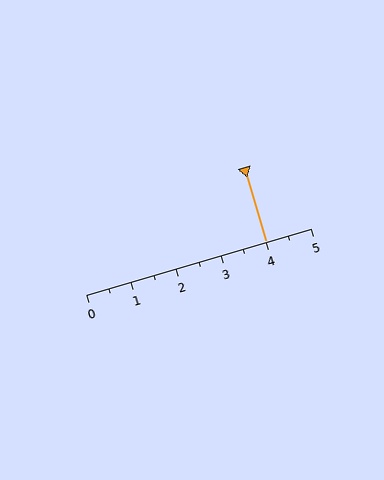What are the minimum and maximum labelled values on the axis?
The axis runs from 0 to 5.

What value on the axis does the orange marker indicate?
The marker indicates approximately 4.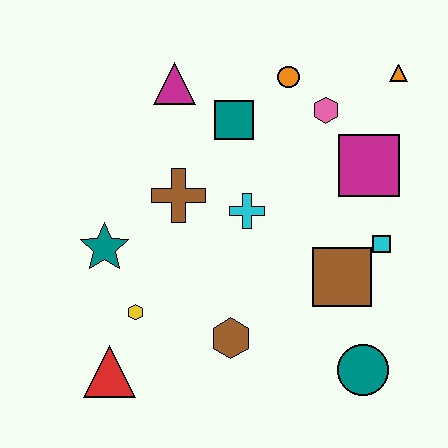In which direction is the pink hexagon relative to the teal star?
The pink hexagon is to the right of the teal star.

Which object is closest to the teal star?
The yellow hexagon is closest to the teal star.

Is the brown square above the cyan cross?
No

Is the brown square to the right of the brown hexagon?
Yes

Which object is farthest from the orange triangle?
The red triangle is farthest from the orange triangle.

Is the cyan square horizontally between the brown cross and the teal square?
No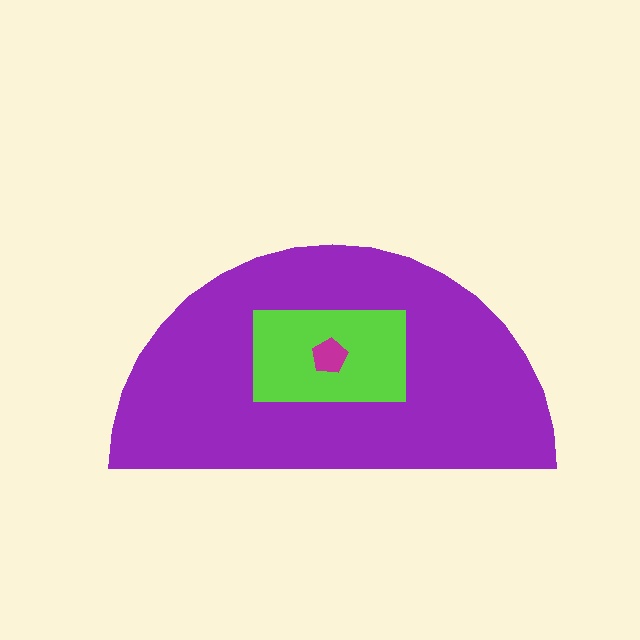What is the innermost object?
The magenta pentagon.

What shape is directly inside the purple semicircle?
The lime rectangle.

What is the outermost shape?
The purple semicircle.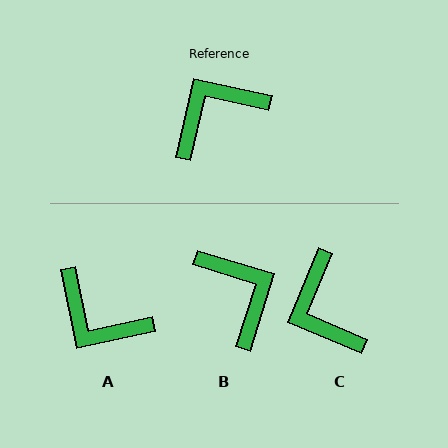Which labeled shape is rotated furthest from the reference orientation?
A, about 114 degrees away.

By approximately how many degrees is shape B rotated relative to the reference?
Approximately 95 degrees clockwise.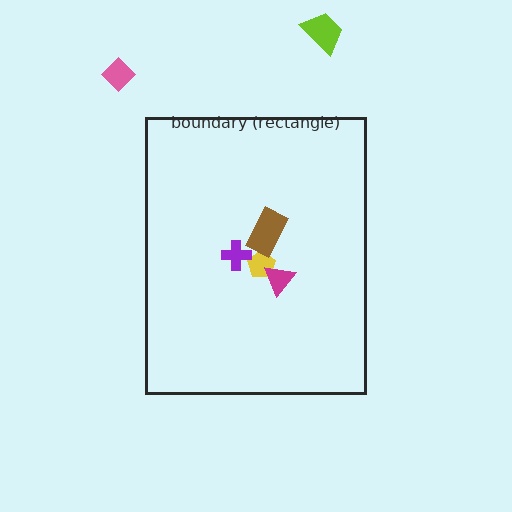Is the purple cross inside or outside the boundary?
Inside.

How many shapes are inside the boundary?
4 inside, 2 outside.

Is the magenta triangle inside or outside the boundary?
Inside.